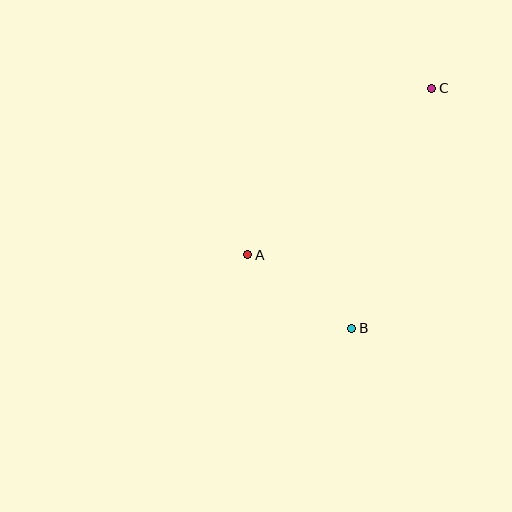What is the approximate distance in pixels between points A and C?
The distance between A and C is approximately 248 pixels.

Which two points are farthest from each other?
Points B and C are farthest from each other.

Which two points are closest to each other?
Points A and B are closest to each other.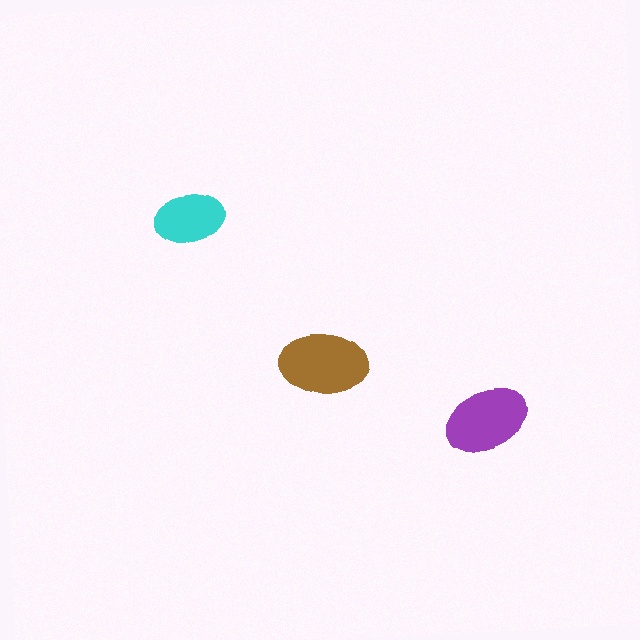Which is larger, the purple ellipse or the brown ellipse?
The brown one.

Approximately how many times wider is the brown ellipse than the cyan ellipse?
About 1.5 times wider.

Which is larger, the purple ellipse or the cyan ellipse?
The purple one.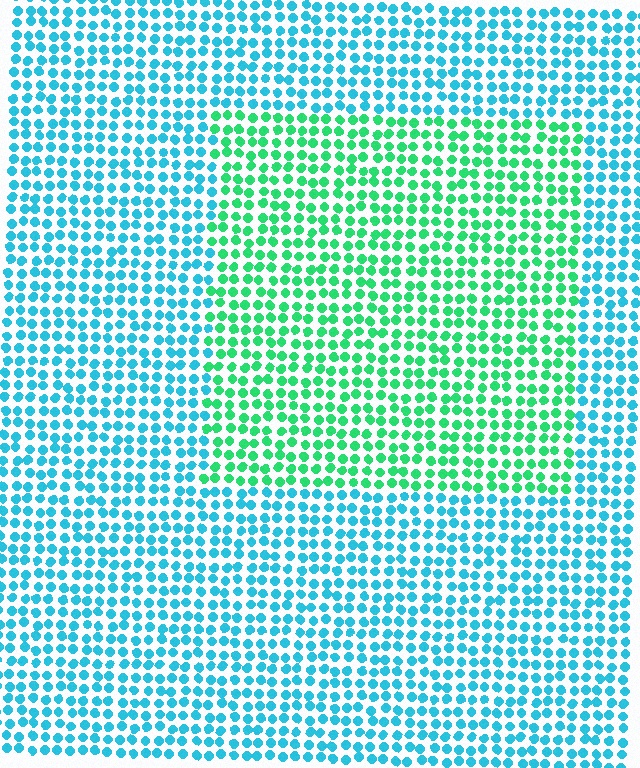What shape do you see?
I see a rectangle.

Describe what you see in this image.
The image is filled with small cyan elements in a uniform arrangement. A rectangle-shaped region is visible where the elements are tinted to a slightly different hue, forming a subtle color boundary.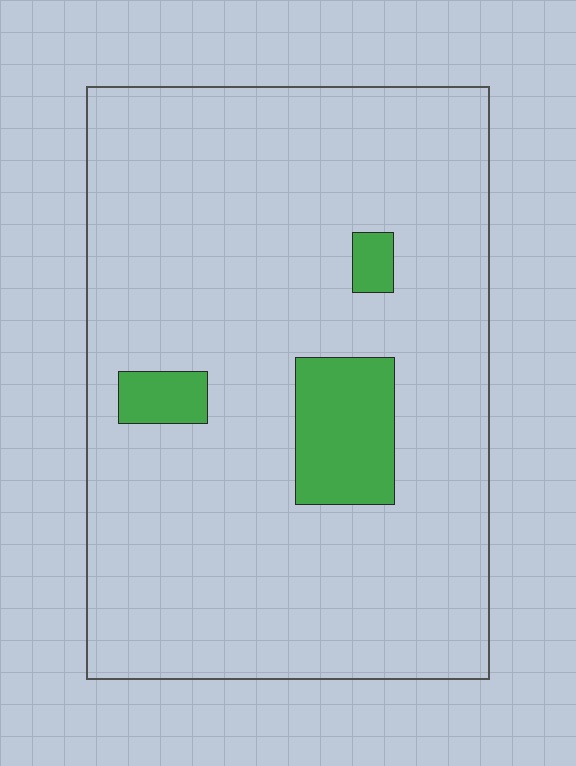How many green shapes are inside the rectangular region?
3.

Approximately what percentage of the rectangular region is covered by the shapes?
Approximately 10%.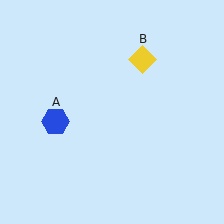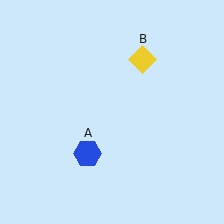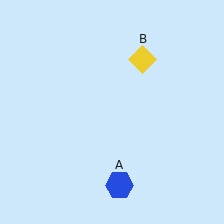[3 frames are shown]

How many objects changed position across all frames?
1 object changed position: blue hexagon (object A).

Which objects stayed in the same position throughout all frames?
Yellow diamond (object B) remained stationary.